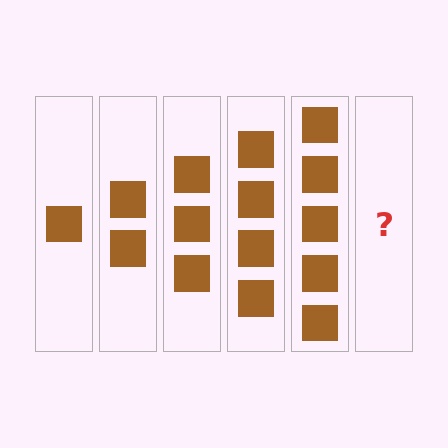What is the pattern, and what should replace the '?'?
The pattern is that each step adds one more square. The '?' should be 6 squares.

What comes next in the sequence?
The next element should be 6 squares.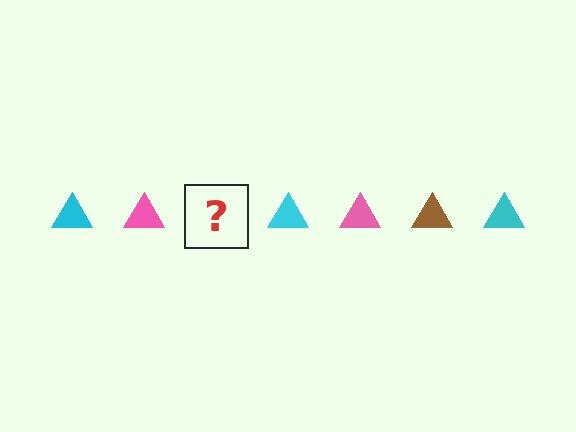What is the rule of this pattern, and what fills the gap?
The rule is that the pattern cycles through cyan, pink, brown triangles. The gap should be filled with a brown triangle.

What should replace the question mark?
The question mark should be replaced with a brown triangle.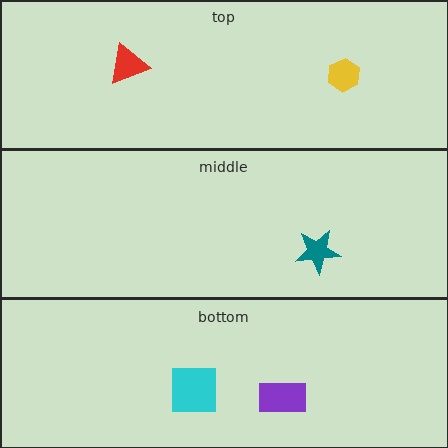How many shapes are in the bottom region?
2.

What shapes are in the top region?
The yellow hexagon, the red triangle.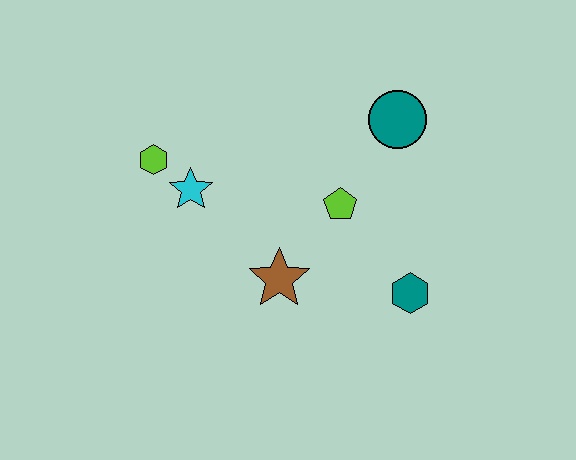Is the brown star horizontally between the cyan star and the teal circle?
Yes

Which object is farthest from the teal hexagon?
The lime hexagon is farthest from the teal hexagon.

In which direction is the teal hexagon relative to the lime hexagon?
The teal hexagon is to the right of the lime hexagon.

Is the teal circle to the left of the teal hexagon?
Yes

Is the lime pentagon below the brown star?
No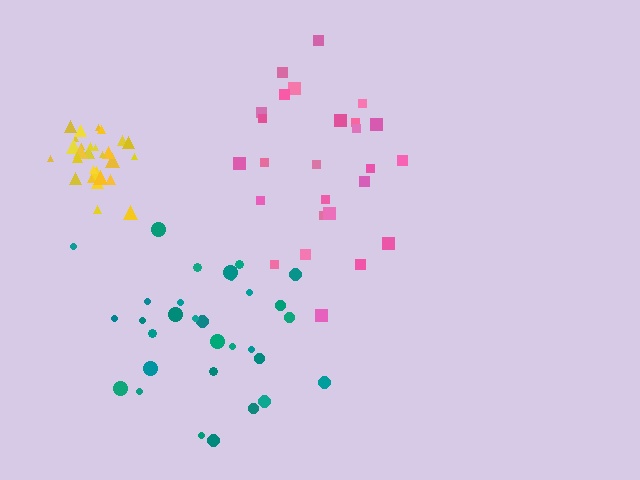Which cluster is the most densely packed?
Yellow.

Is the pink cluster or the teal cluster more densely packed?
Teal.